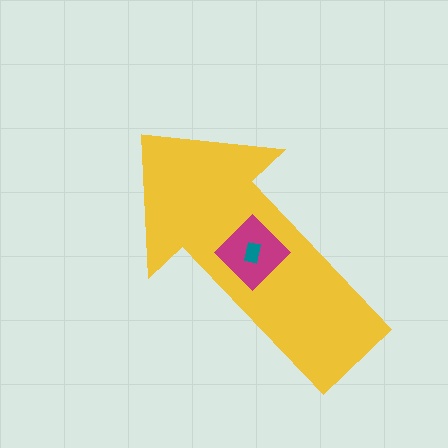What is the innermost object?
The teal rectangle.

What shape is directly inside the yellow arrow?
The magenta diamond.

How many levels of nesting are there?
3.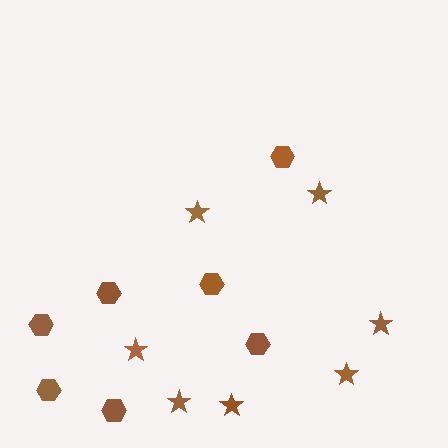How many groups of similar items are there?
There are 2 groups: one group of hexagons (7) and one group of stars (7).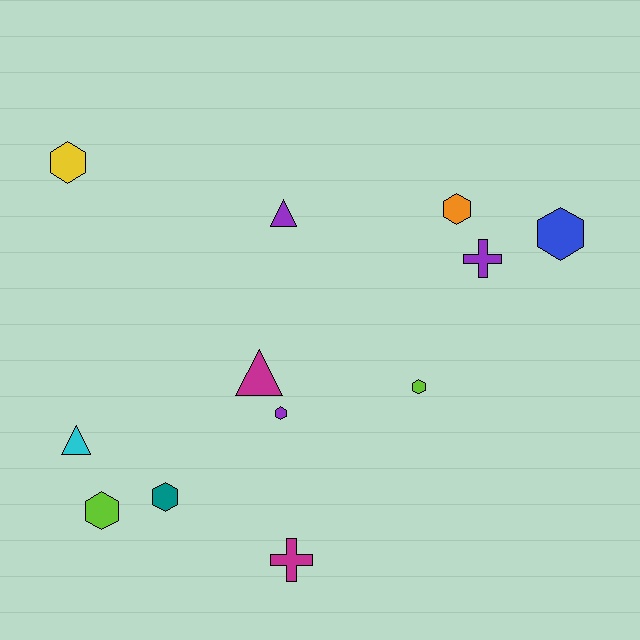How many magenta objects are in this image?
There are 2 magenta objects.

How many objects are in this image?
There are 12 objects.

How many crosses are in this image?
There are 2 crosses.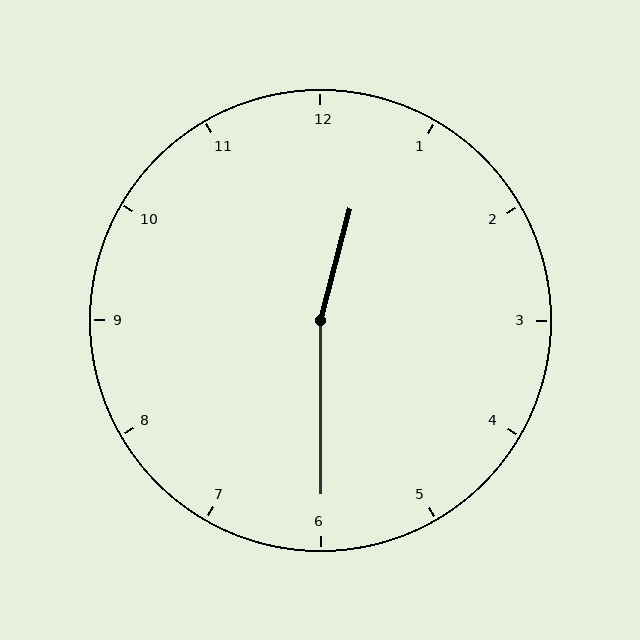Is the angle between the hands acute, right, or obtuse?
It is obtuse.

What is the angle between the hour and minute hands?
Approximately 165 degrees.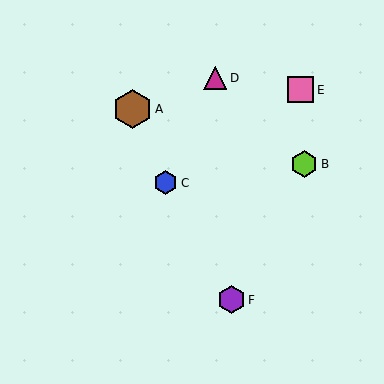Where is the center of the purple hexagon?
The center of the purple hexagon is at (231, 300).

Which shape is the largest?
The brown hexagon (labeled A) is the largest.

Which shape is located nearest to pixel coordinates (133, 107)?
The brown hexagon (labeled A) at (132, 109) is nearest to that location.